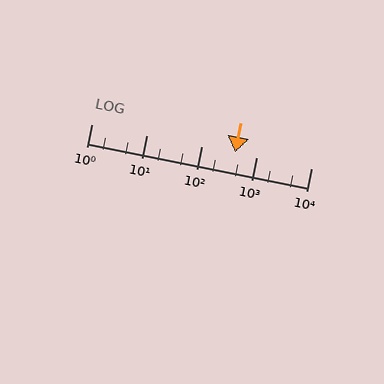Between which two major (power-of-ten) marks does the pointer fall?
The pointer is between 100 and 1000.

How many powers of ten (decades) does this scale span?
The scale spans 4 decades, from 1 to 10000.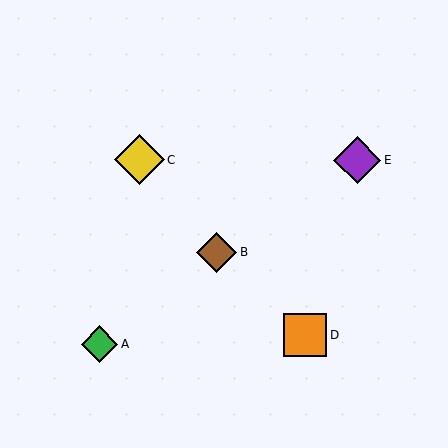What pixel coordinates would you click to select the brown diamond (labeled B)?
Click at (216, 252) to select the brown diamond B.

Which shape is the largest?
The yellow diamond (labeled C) is the largest.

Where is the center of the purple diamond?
The center of the purple diamond is at (357, 160).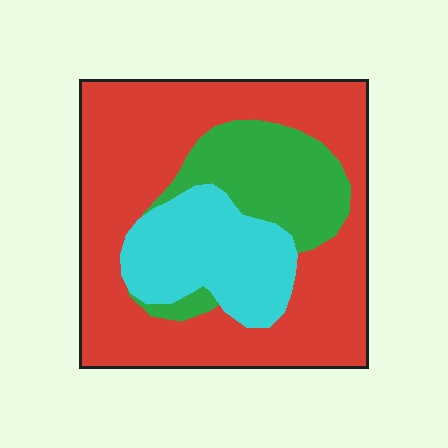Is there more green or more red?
Red.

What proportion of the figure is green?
Green takes up about one fifth (1/5) of the figure.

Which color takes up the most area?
Red, at roughly 60%.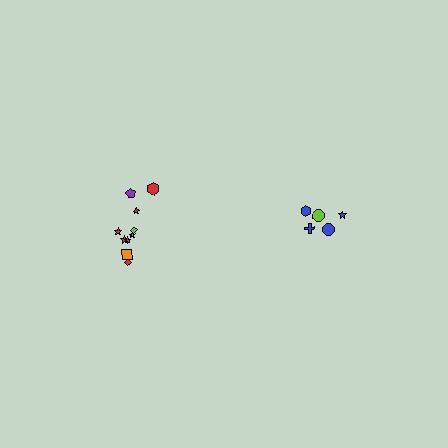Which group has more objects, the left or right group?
The left group.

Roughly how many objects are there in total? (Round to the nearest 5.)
Roughly 15 objects in total.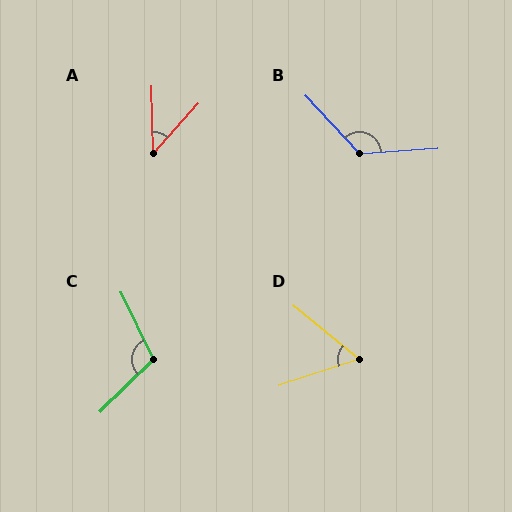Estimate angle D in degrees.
Approximately 58 degrees.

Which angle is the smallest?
A, at approximately 43 degrees.